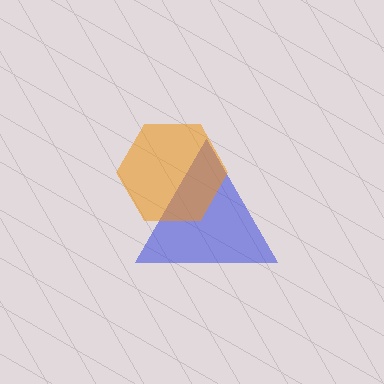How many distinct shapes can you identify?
There are 2 distinct shapes: a blue triangle, an orange hexagon.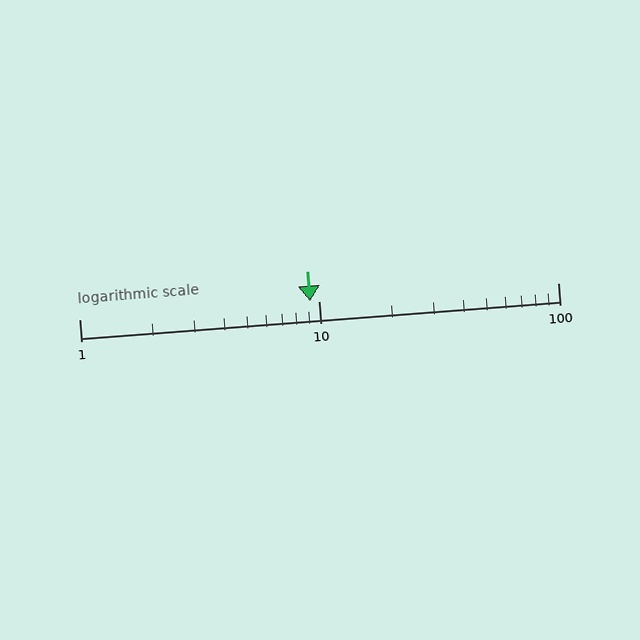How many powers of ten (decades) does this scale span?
The scale spans 2 decades, from 1 to 100.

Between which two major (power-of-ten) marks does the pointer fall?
The pointer is between 1 and 10.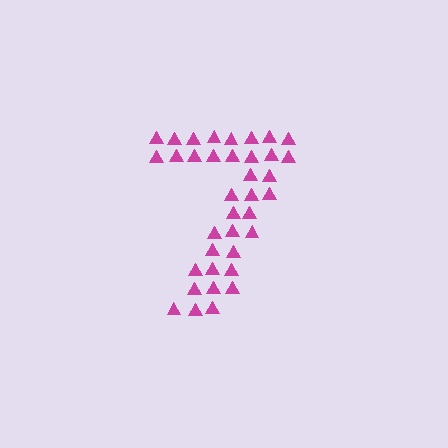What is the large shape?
The large shape is the digit 7.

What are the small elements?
The small elements are triangles.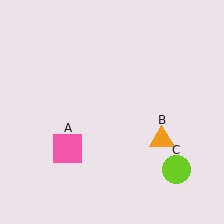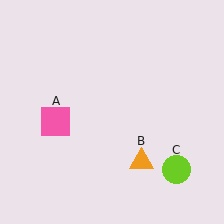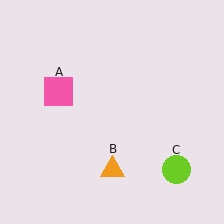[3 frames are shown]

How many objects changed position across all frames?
2 objects changed position: pink square (object A), orange triangle (object B).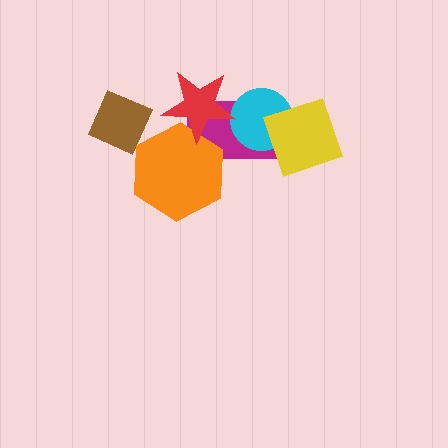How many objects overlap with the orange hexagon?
2 objects overlap with the orange hexagon.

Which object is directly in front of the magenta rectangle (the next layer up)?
The cyan circle is directly in front of the magenta rectangle.